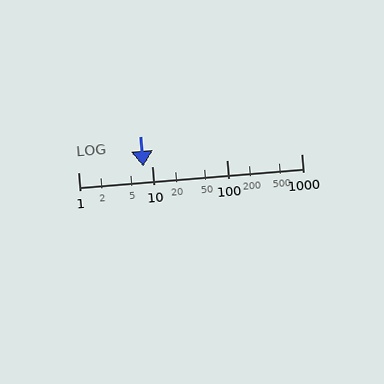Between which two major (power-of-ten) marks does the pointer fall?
The pointer is between 1 and 10.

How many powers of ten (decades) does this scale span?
The scale spans 3 decades, from 1 to 1000.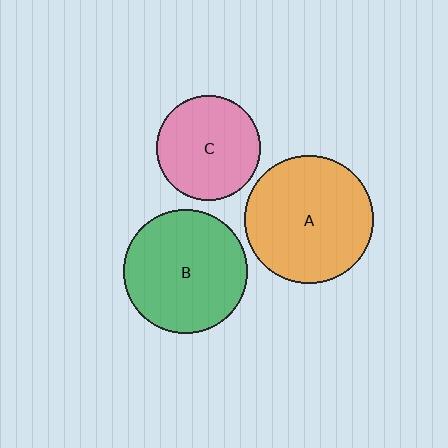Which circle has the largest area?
Circle A (orange).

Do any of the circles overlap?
No, none of the circles overlap.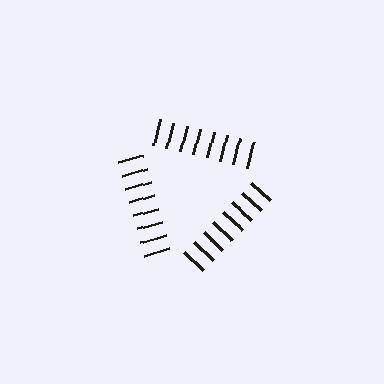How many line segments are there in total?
24 — 8 along each of the 3 edges.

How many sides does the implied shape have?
3 sides — the line-ends trace a triangle.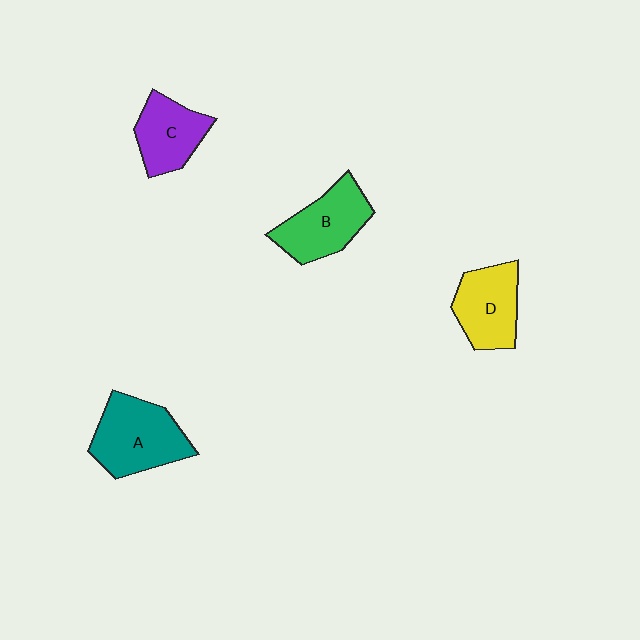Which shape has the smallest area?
Shape C (purple).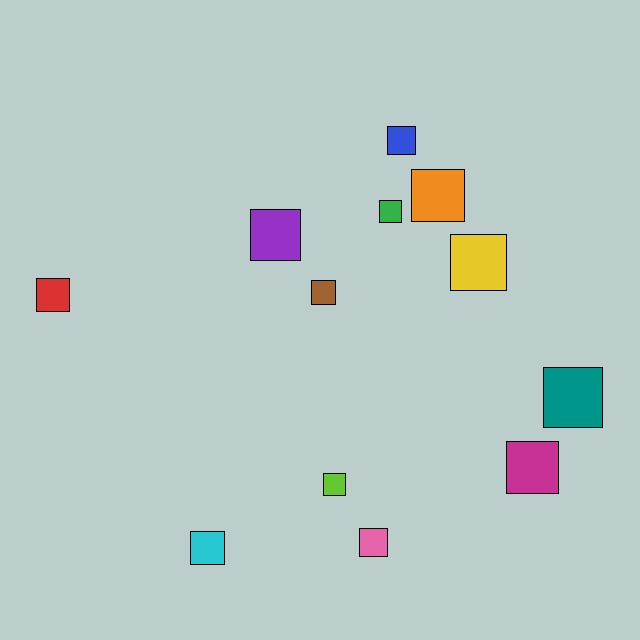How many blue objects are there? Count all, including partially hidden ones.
There is 1 blue object.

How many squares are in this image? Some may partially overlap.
There are 12 squares.